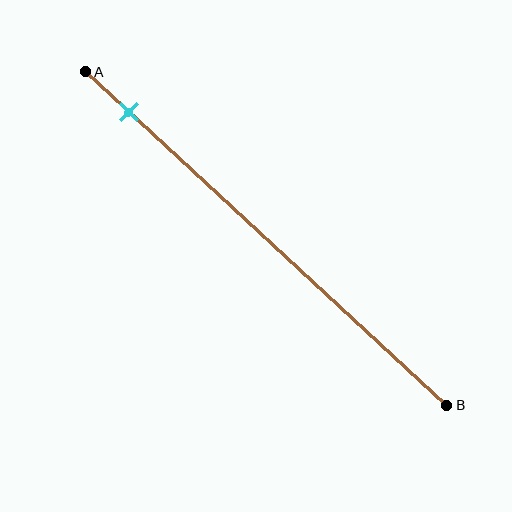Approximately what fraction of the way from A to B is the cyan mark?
The cyan mark is approximately 10% of the way from A to B.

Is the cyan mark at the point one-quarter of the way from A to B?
No, the mark is at about 10% from A, not at the 25% one-quarter point.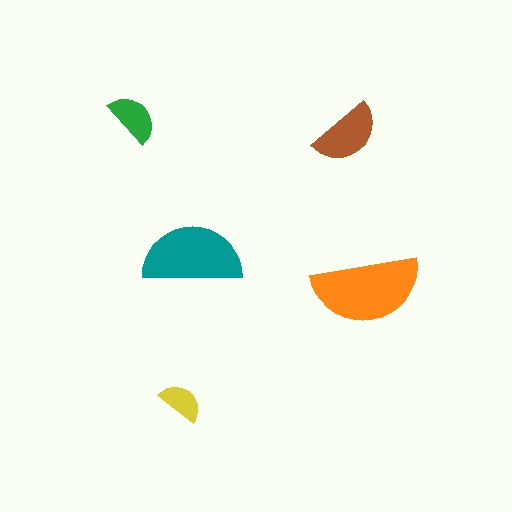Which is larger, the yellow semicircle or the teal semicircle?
The teal one.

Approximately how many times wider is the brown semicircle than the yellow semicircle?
About 1.5 times wider.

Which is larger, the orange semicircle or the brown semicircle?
The orange one.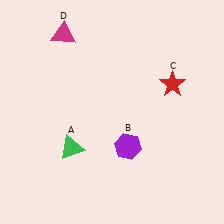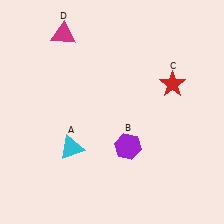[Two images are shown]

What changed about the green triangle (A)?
In Image 1, A is green. In Image 2, it changed to cyan.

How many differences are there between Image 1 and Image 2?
There is 1 difference between the two images.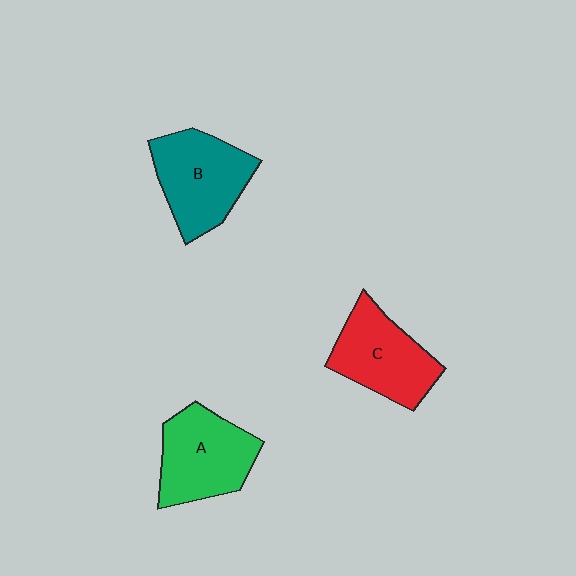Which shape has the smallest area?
Shape C (red).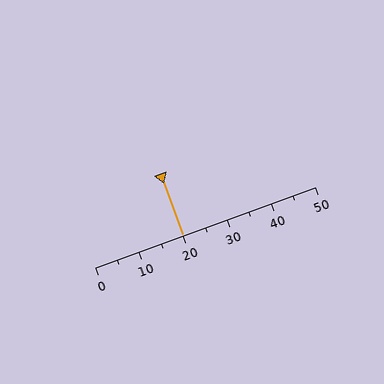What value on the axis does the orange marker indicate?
The marker indicates approximately 20.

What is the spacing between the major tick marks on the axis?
The major ticks are spaced 10 apart.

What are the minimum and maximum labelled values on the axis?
The axis runs from 0 to 50.